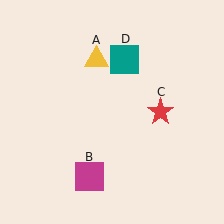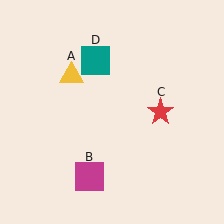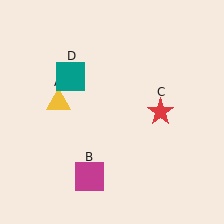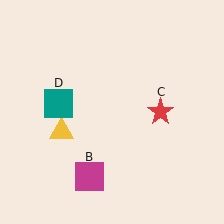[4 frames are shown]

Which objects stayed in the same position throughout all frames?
Magenta square (object B) and red star (object C) remained stationary.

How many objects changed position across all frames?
2 objects changed position: yellow triangle (object A), teal square (object D).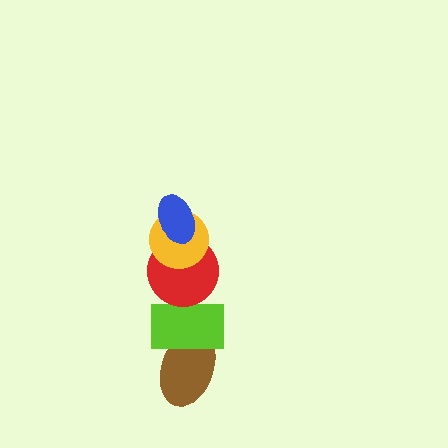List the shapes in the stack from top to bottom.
From top to bottom: the blue ellipse, the yellow circle, the red circle, the lime rectangle, the brown ellipse.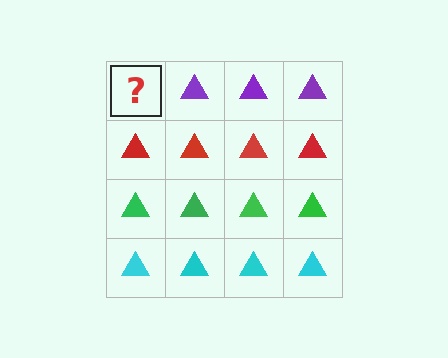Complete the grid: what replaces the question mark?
The question mark should be replaced with a purple triangle.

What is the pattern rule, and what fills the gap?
The rule is that each row has a consistent color. The gap should be filled with a purple triangle.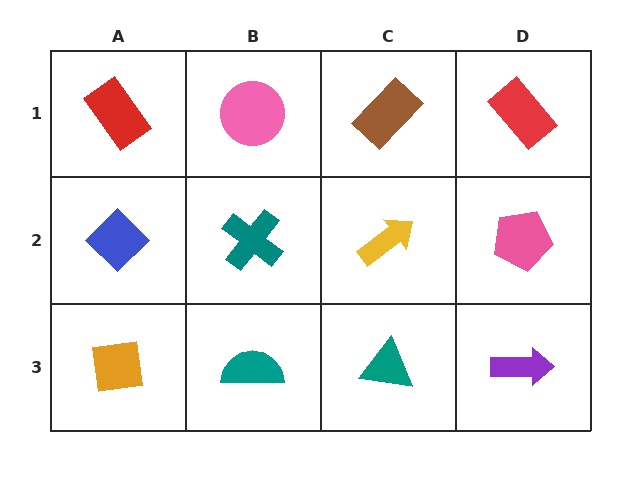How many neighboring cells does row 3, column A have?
2.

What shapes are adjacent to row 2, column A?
A red rectangle (row 1, column A), an orange square (row 3, column A), a teal cross (row 2, column B).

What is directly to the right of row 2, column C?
A pink pentagon.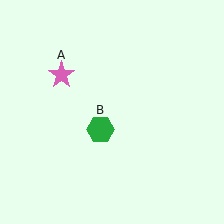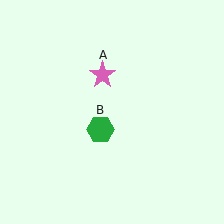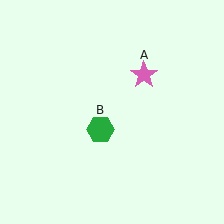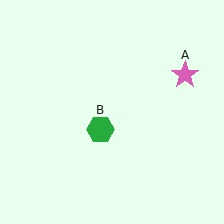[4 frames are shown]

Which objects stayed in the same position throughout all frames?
Green hexagon (object B) remained stationary.